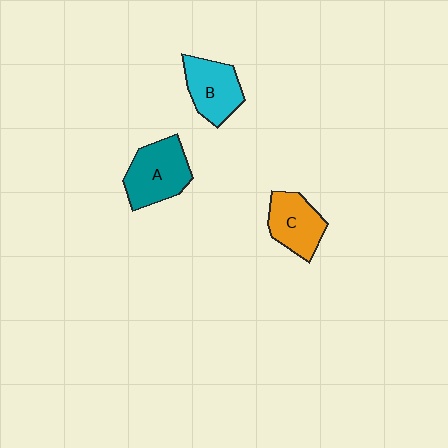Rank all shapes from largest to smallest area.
From largest to smallest: A (teal), B (cyan), C (orange).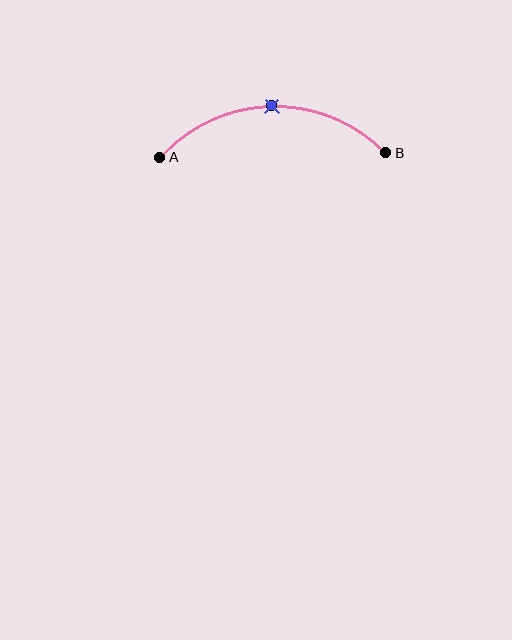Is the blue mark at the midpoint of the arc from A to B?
Yes. The blue mark lies on the arc at equal arc-length from both A and B — it is the arc midpoint.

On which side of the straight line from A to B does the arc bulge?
The arc bulges above the straight line connecting A and B.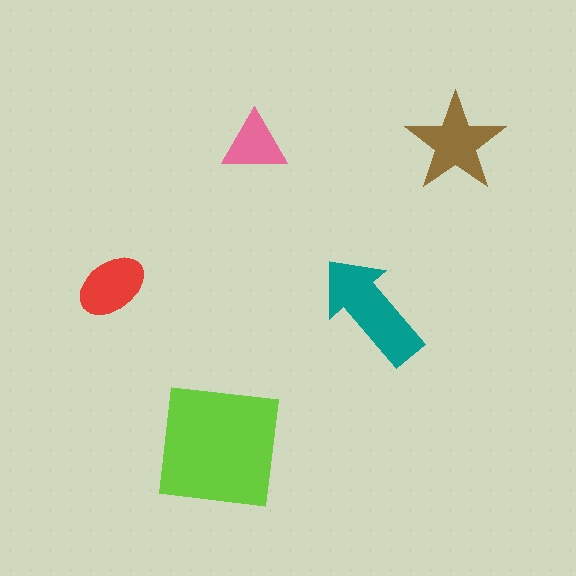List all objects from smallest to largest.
The pink triangle, the red ellipse, the brown star, the teal arrow, the lime square.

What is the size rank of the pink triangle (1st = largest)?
5th.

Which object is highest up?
The brown star is topmost.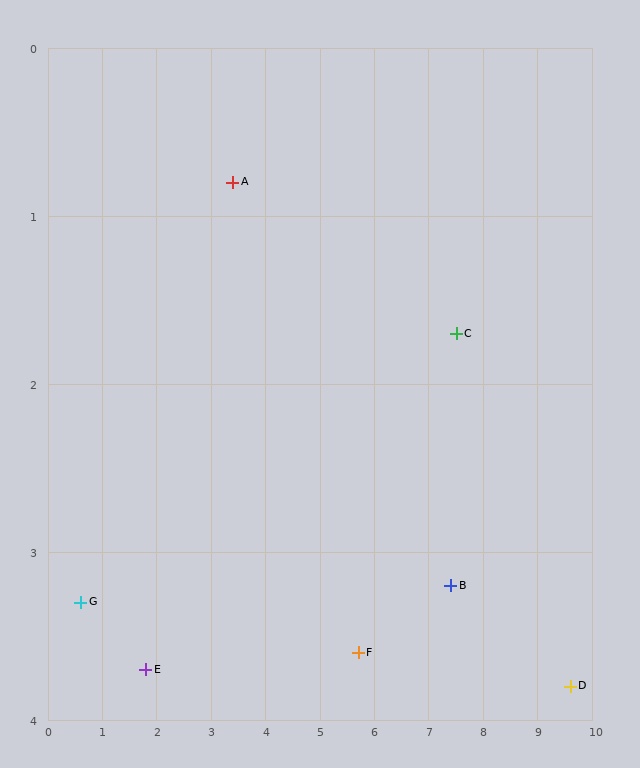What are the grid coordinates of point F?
Point F is at approximately (5.7, 3.6).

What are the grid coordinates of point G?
Point G is at approximately (0.6, 3.3).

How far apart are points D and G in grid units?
Points D and G are about 9.0 grid units apart.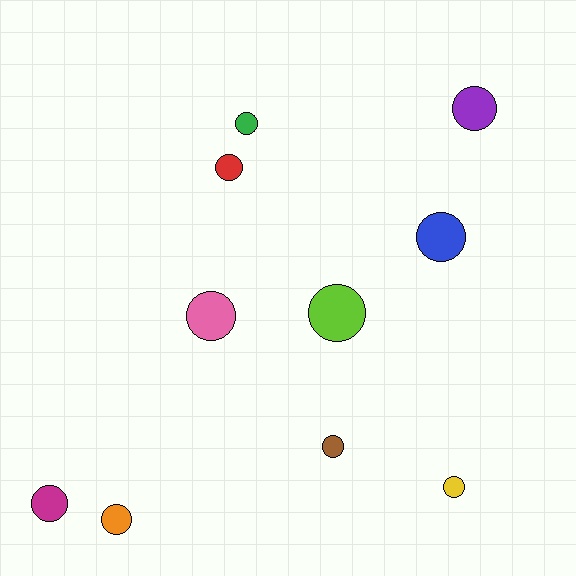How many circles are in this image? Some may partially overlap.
There are 10 circles.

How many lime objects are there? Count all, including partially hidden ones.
There is 1 lime object.